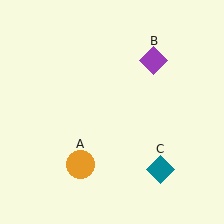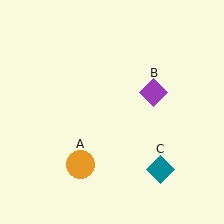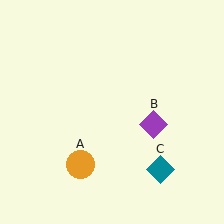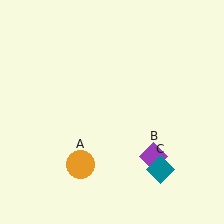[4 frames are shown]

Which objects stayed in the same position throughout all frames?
Orange circle (object A) and teal diamond (object C) remained stationary.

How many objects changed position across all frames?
1 object changed position: purple diamond (object B).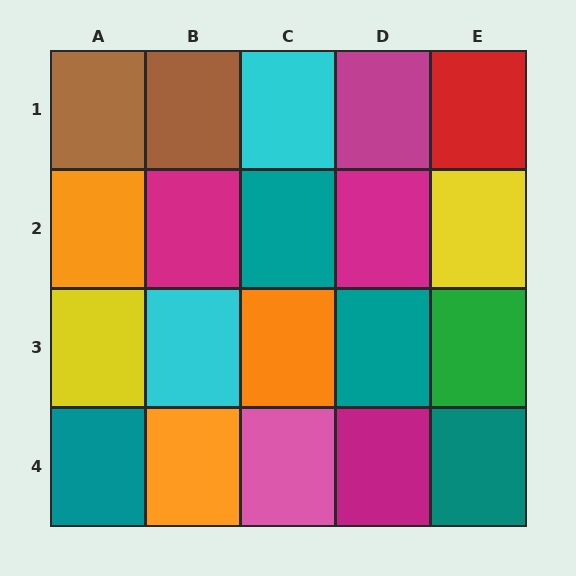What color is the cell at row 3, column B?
Cyan.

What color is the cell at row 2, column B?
Magenta.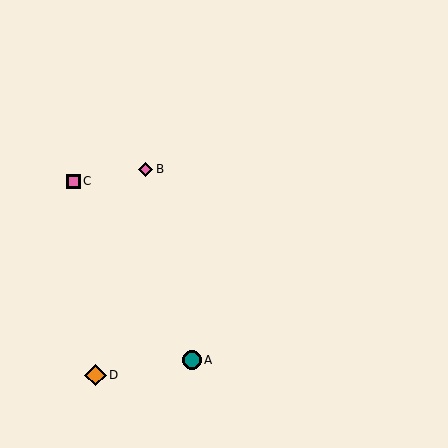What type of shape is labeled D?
Shape D is an orange diamond.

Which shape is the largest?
The orange diamond (labeled D) is the largest.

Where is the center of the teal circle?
The center of the teal circle is at (192, 360).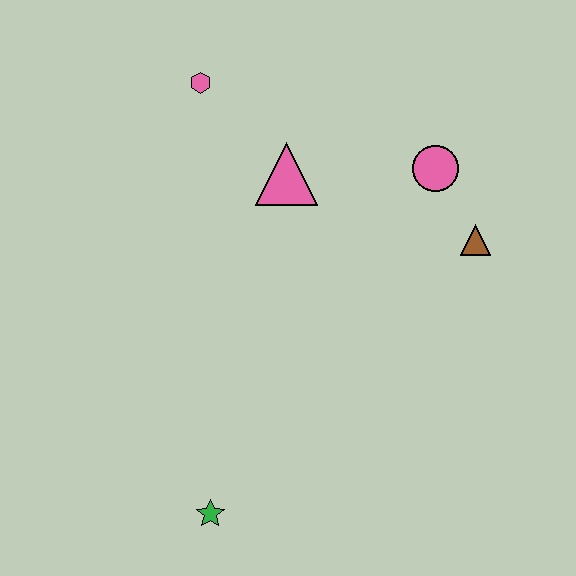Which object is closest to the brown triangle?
The pink circle is closest to the brown triangle.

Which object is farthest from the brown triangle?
The green star is farthest from the brown triangle.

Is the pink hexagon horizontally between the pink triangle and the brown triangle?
No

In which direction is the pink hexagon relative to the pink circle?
The pink hexagon is to the left of the pink circle.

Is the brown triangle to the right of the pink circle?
Yes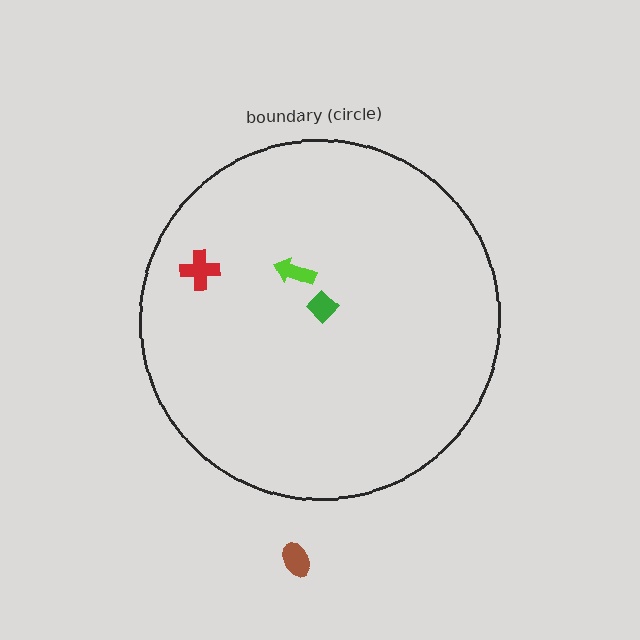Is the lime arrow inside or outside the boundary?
Inside.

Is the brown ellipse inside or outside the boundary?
Outside.